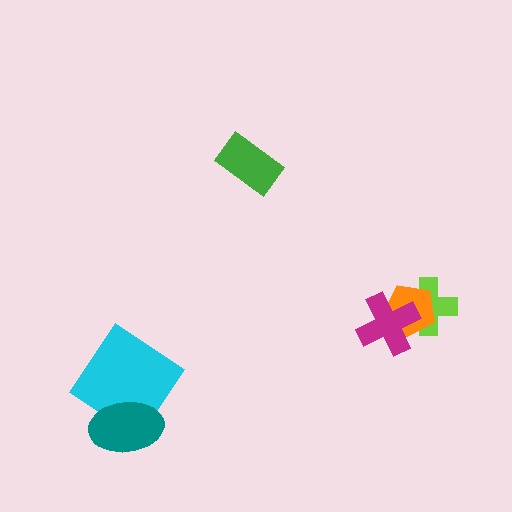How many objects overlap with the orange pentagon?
2 objects overlap with the orange pentagon.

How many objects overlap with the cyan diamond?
1 object overlaps with the cyan diamond.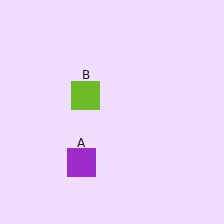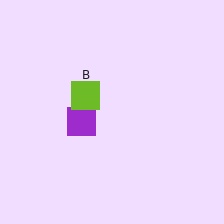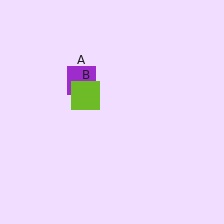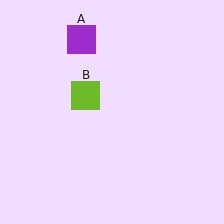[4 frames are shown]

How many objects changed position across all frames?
1 object changed position: purple square (object A).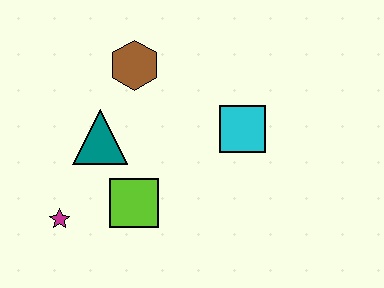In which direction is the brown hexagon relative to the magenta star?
The brown hexagon is above the magenta star.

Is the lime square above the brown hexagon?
No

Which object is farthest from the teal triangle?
The cyan square is farthest from the teal triangle.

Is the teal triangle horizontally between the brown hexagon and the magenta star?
Yes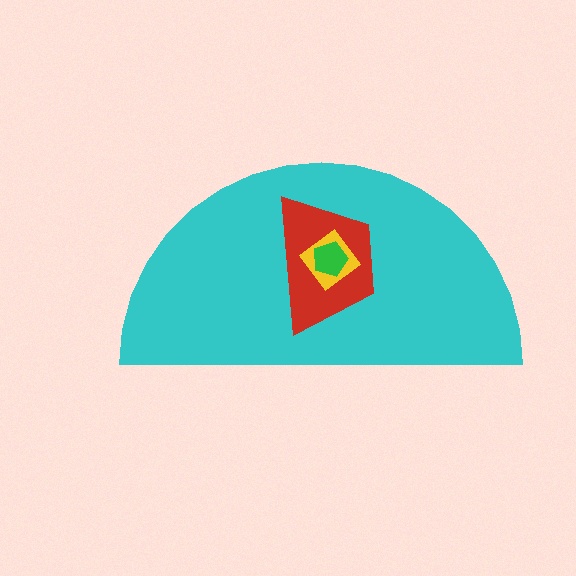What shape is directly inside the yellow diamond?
The green pentagon.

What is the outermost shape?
The cyan semicircle.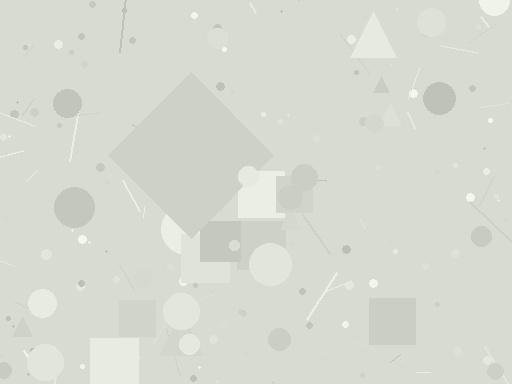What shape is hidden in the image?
A diamond is hidden in the image.